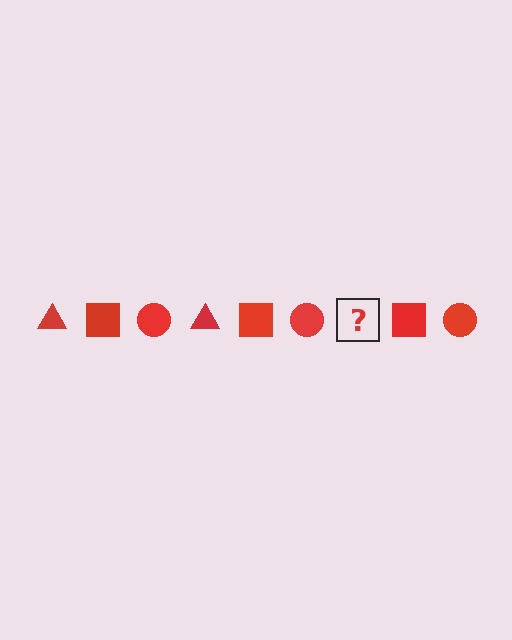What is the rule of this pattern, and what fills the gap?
The rule is that the pattern cycles through triangle, square, circle shapes in red. The gap should be filled with a red triangle.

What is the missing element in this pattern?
The missing element is a red triangle.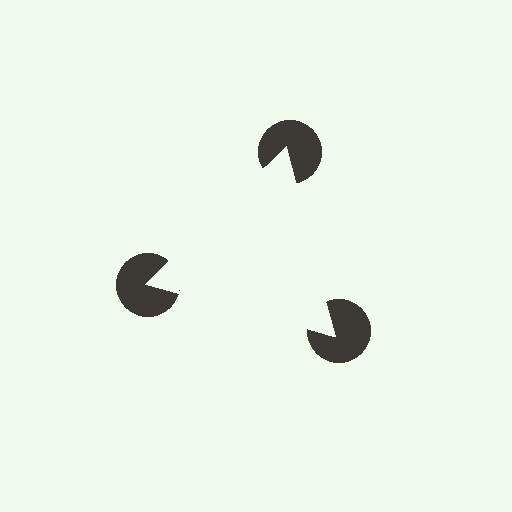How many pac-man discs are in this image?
There are 3 — one at each vertex of the illusory triangle.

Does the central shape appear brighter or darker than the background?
It typically appears slightly brighter than the background, even though no actual brightness change is drawn.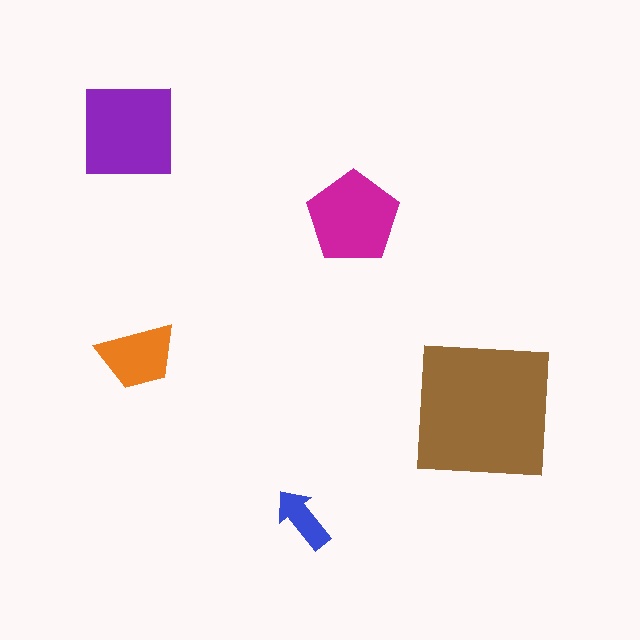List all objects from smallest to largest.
The blue arrow, the orange trapezoid, the magenta pentagon, the purple square, the brown square.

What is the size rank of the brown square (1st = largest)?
1st.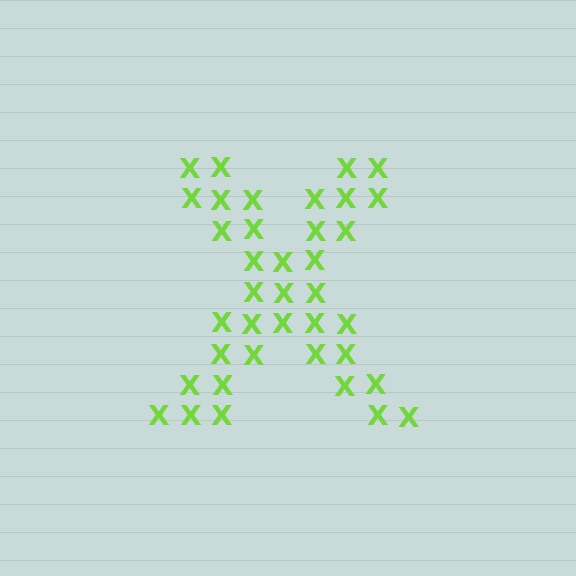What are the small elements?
The small elements are letter X's.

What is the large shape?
The large shape is the letter X.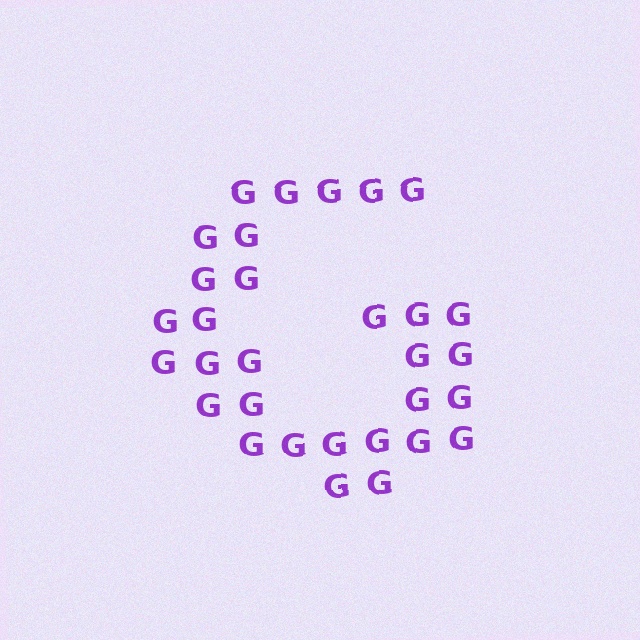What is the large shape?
The large shape is the letter G.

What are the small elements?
The small elements are letter G's.